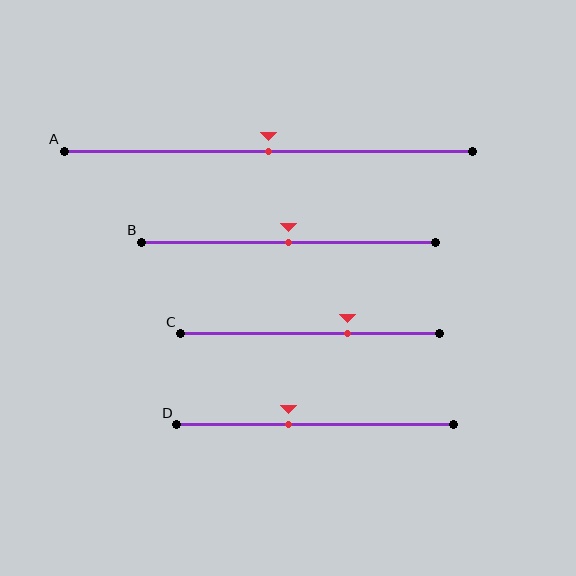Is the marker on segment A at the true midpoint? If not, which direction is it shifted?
Yes, the marker on segment A is at the true midpoint.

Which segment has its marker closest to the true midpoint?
Segment A has its marker closest to the true midpoint.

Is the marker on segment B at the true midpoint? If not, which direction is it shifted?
Yes, the marker on segment B is at the true midpoint.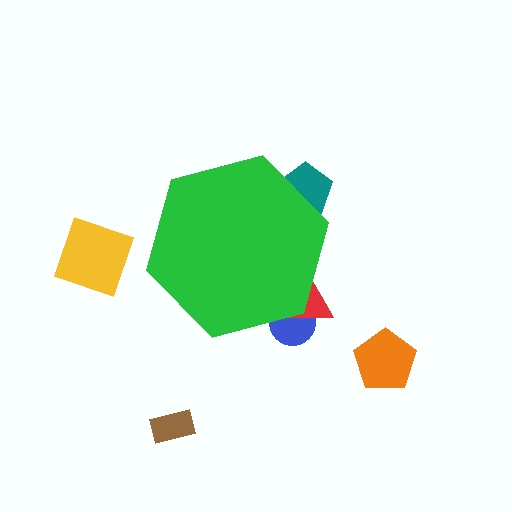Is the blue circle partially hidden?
Yes, the blue circle is partially hidden behind the green hexagon.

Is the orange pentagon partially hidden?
No, the orange pentagon is fully visible.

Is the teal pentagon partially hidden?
Yes, the teal pentagon is partially hidden behind the green hexagon.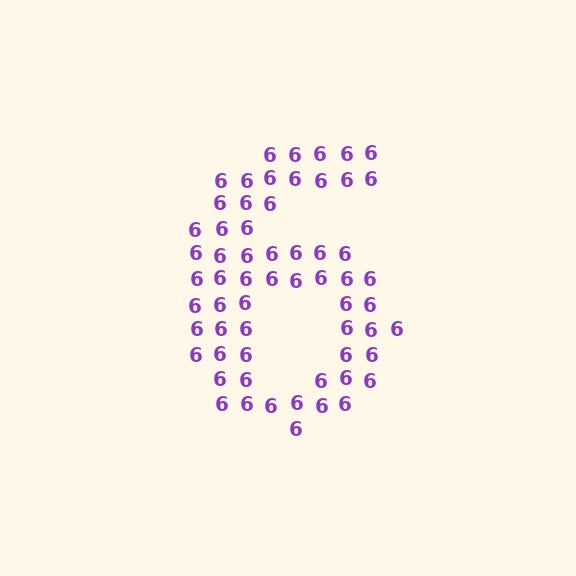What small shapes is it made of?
It is made of small digit 6's.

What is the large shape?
The large shape is the digit 6.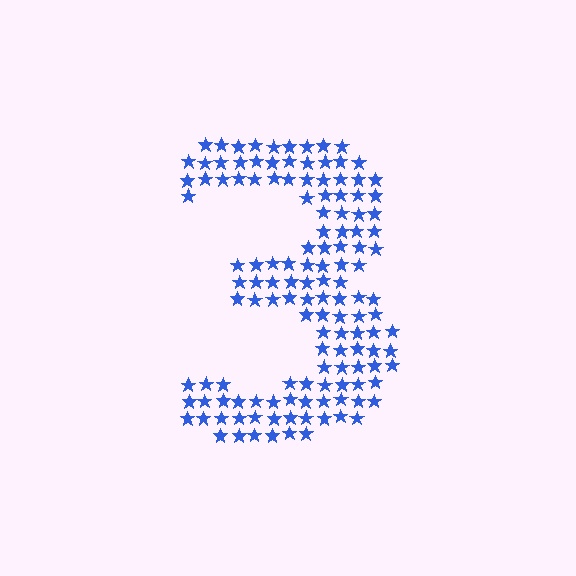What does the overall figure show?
The overall figure shows the digit 3.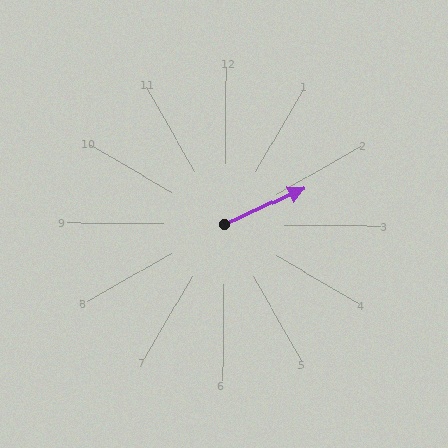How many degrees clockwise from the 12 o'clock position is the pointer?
Approximately 65 degrees.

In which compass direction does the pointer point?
Northeast.